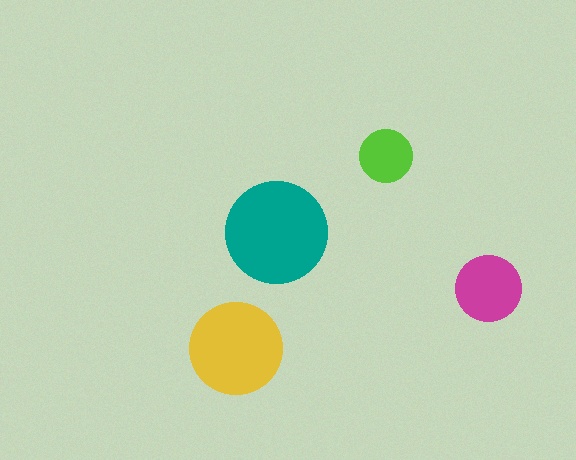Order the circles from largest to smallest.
the teal one, the yellow one, the magenta one, the lime one.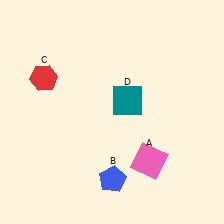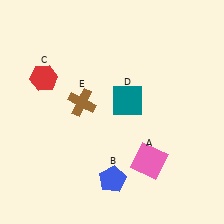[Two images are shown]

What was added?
A brown cross (E) was added in Image 2.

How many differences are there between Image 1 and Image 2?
There is 1 difference between the two images.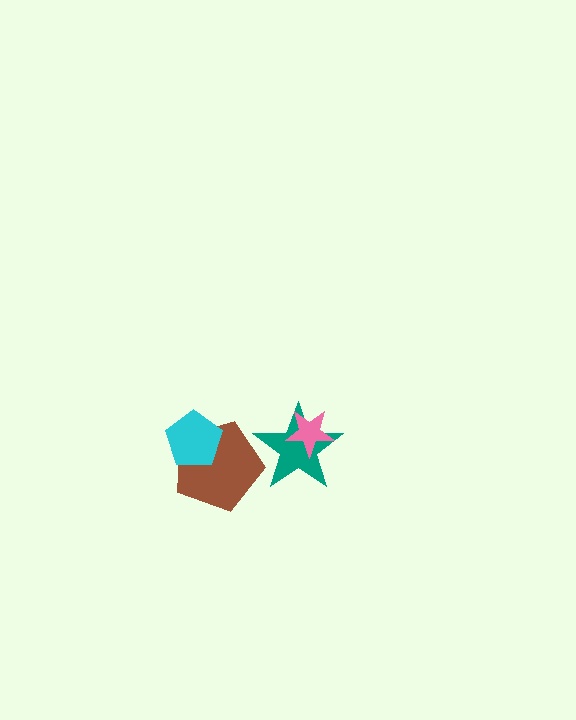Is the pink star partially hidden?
No, no other shape covers it.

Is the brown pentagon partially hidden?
Yes, it is partially covered by another shape.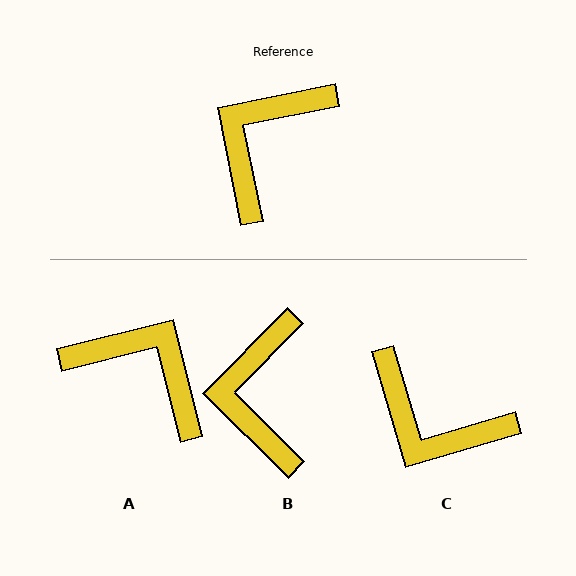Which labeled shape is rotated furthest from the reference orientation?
C, about 95 degrees away.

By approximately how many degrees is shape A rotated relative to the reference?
Approximately 87 degrees clockwise.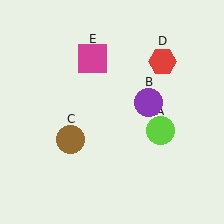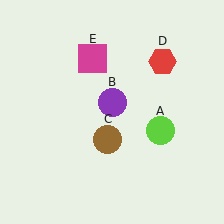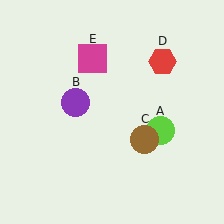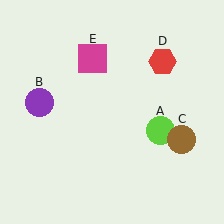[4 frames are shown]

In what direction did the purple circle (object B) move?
The purple circle (object B) moved left.